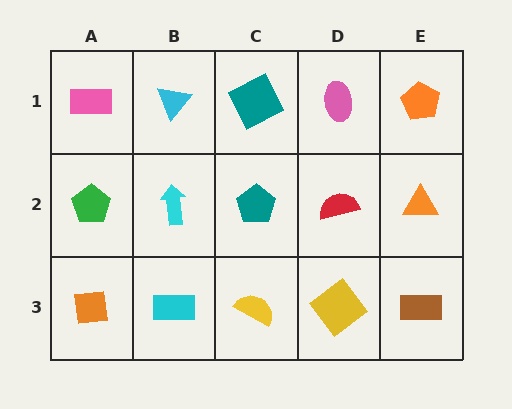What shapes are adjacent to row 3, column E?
An orange triangle (row 2, column E), a yellow diamond (row 3, column D).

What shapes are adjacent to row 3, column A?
A green pentagon (row 2, column A), a cyan rectangle (row 3, column B).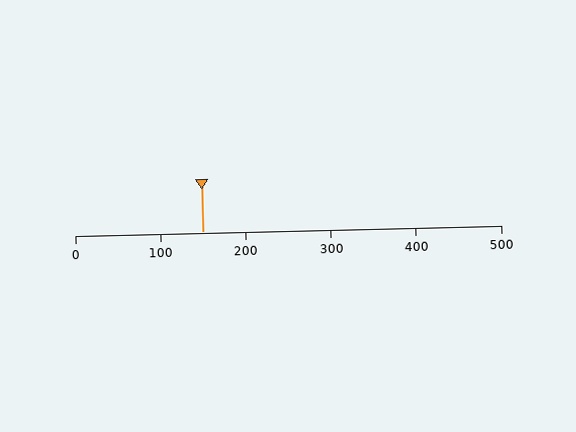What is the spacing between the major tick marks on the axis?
The major ticks are spaced 100 apart.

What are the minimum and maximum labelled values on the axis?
The axis runs from 0 to 500.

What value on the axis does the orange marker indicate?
The marker indicates approximately 150.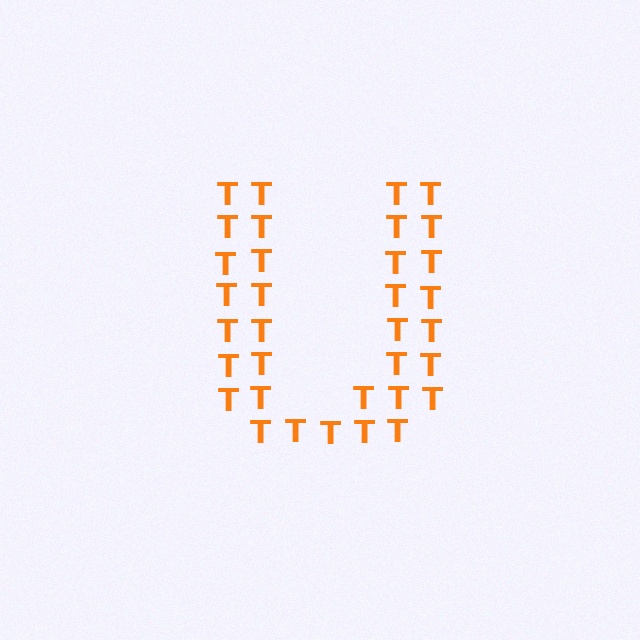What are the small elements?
The small elements are letter T's.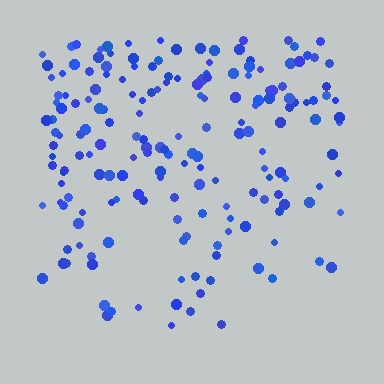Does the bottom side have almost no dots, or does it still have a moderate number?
Still a moderate number, just noticeably fewer than the top.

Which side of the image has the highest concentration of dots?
The top.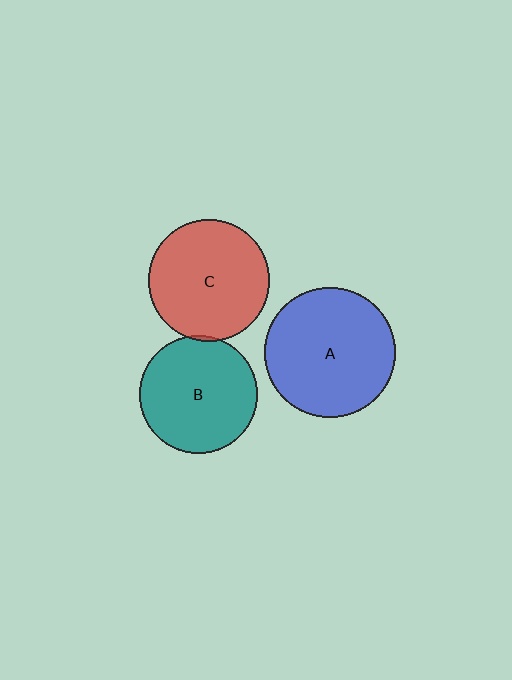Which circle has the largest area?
Circle A (blue).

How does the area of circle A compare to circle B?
Approximately 1.2 times.